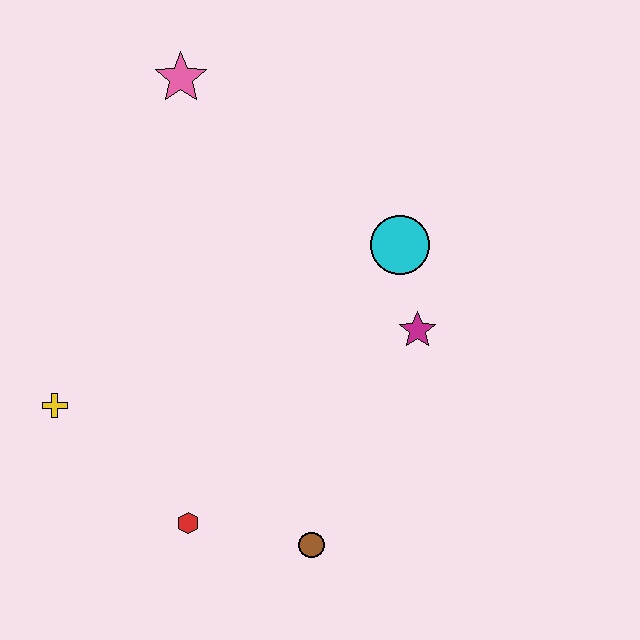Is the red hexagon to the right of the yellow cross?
Yes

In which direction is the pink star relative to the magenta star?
The pink star is above the magenta star.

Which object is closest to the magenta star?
The cyan circle is closest to the magenta star.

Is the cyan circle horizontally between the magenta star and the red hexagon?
Yes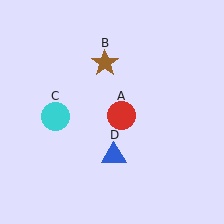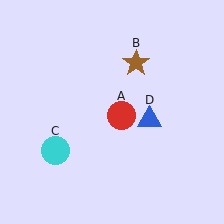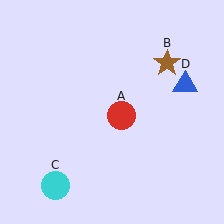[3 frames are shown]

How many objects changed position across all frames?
3 objects changed position: brown star (object B), cyan circle (object C), blue triangle (object D).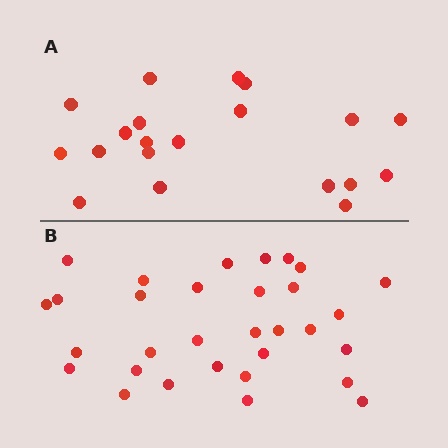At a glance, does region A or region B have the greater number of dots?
Region B (the bottom region) has more dots.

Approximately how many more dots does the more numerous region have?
Region B has roughly 12 or so more dots than region A.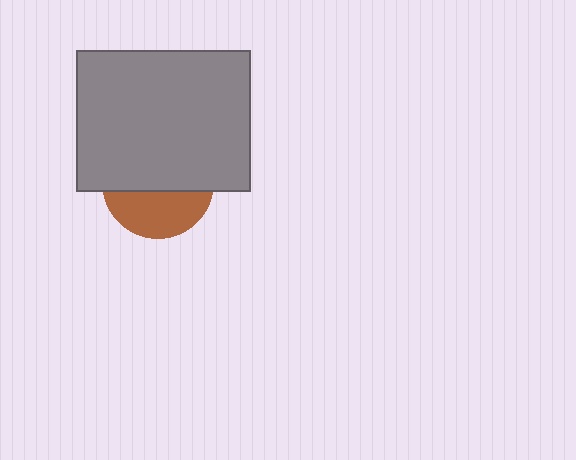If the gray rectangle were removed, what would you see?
You would see the complete brown circle.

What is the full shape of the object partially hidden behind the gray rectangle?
The partially hidden object is a brown circle.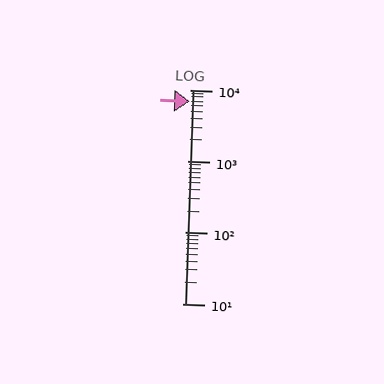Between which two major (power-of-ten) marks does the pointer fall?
The pointer is between 1000 and 10000.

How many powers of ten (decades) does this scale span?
The scale spans 3 decades, from 10 to 10000.